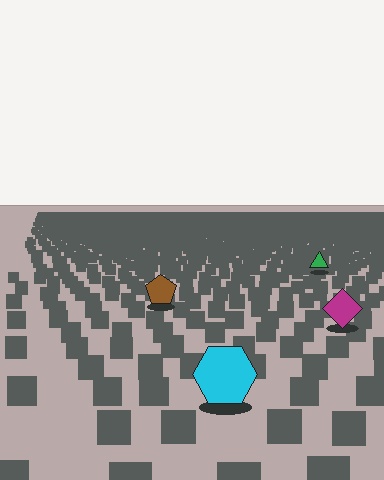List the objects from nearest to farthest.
From nearest to farthest: the cyan hexagon, the magenta diamond, the brown pentagon, the green triangle.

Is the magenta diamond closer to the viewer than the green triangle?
Yes. The magenta diamond is closer — you can tell from the texture gradient: the ground texture is coarser near it.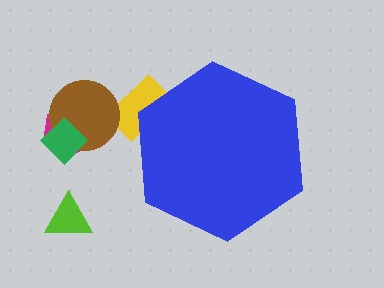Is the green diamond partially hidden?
No, the green diamond is fully visible.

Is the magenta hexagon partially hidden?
No, the magenta hexagon is fully visible.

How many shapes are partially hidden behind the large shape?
1 shape is partially hidden.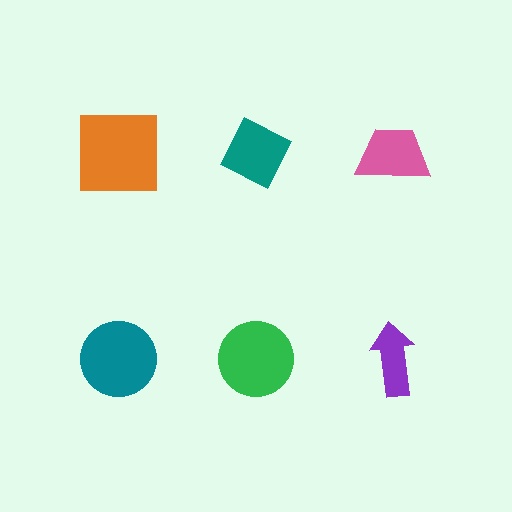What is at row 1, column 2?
A teal diamond.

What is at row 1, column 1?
An orange square.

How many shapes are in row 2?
3 shapes.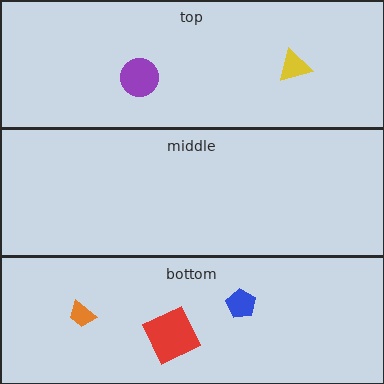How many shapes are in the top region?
2.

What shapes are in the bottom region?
The red square, the orange trapezoid, the blue pentagon.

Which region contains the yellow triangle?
The top region.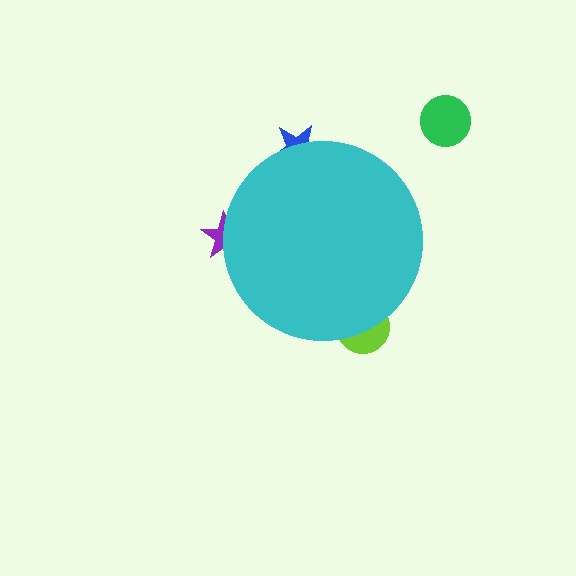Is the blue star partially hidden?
Yes, the blue star is partially hidden behind the cyan circle.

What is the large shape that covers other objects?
A cyan circle.